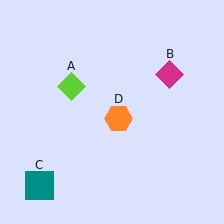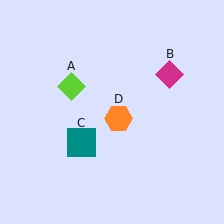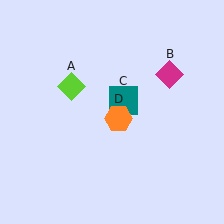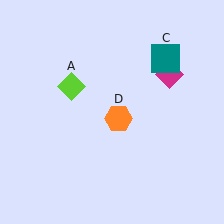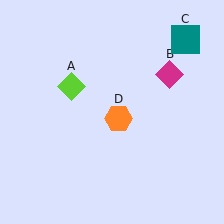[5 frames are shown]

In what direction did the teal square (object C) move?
The teal square (object C) moved up and to the right.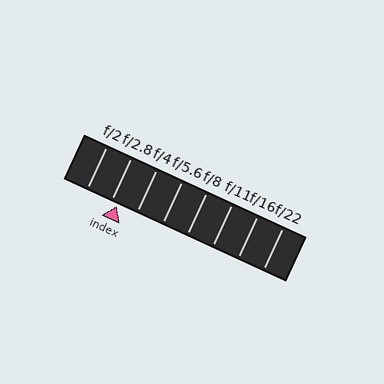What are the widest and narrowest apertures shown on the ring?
The widest aperture shown is f/2 and the narrowest is f/22.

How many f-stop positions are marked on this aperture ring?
There are 8 f-stop positions marked.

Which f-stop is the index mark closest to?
The index mark is closest to f/2.8.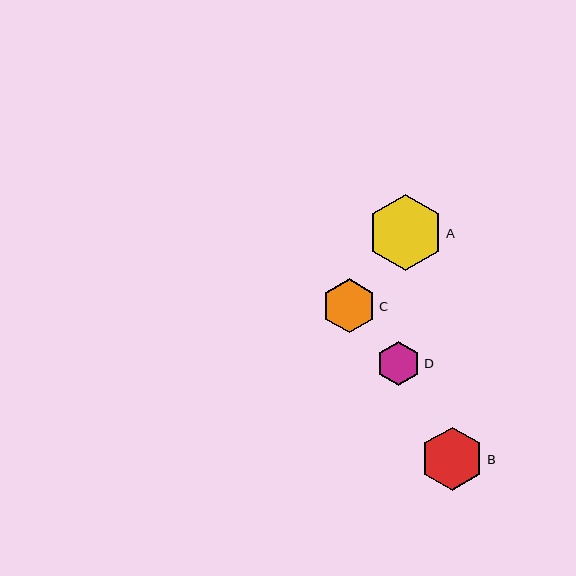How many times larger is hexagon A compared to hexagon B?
Hexagon A is approximately 1.2 times the size of hexagon B.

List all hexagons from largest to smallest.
From largest to smallest: A, B, C, D.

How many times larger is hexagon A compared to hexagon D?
Hexagon A is approximately 1.7 times the size of hexagon D.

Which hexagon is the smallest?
Hexagon D is the smallest with a size of approximately 44 pixels.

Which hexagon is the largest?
Hexagon A is the largest with a size of approximately 77 pixels.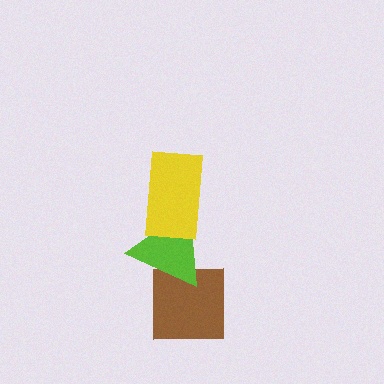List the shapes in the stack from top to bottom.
From top to bottom: the yellow rectangle, the lime triangle, the brown square.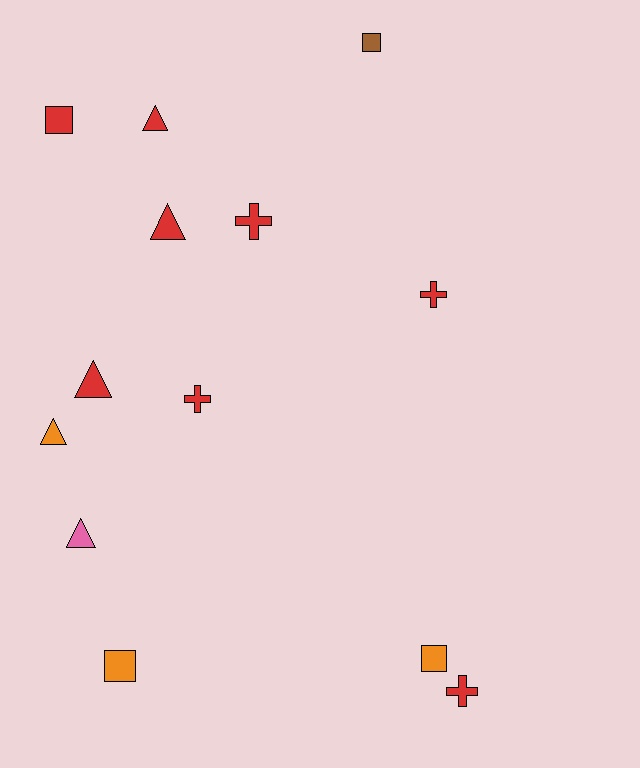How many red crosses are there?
There are 4 red crosses.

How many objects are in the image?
There are 13 objects.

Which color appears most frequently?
Red, with 8 objects.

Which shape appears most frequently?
Triangle, with 5 objects.